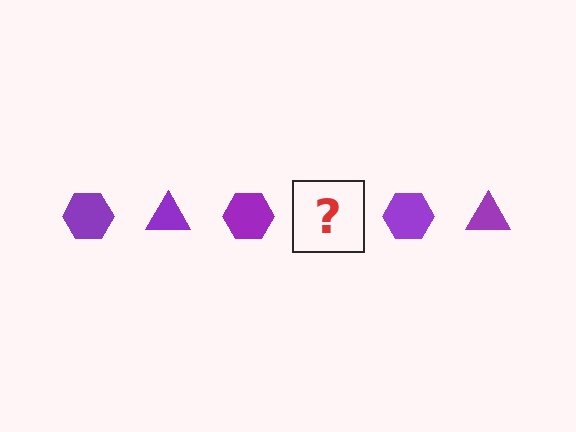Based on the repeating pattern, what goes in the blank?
The blank should be a purple triangle.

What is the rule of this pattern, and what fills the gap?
The rule is that the pattern cycles through hexagon, triangle shapes in purple. The gap should be filled with a purple triangle.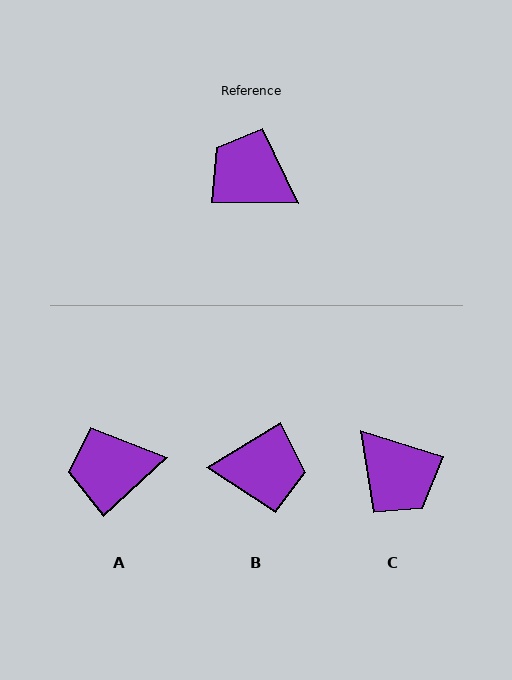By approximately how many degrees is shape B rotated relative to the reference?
Approximately 149 degrees clockwise.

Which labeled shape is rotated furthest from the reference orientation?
C, about 163 degrees away.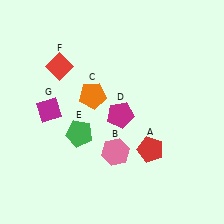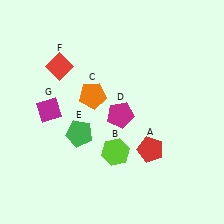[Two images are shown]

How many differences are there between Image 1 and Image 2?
There is 1 difference between the two images.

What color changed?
The hexagon (B) changed from pink in Image 1 to lime in Image 2.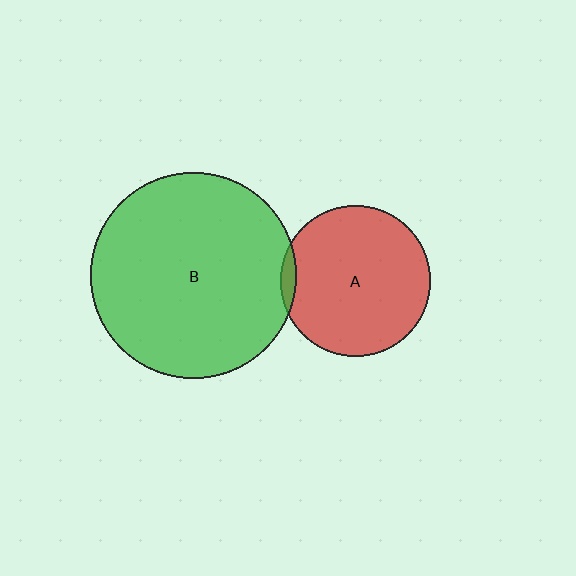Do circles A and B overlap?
Yes.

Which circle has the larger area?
Circle B (green).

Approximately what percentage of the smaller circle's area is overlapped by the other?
Approximately 5%.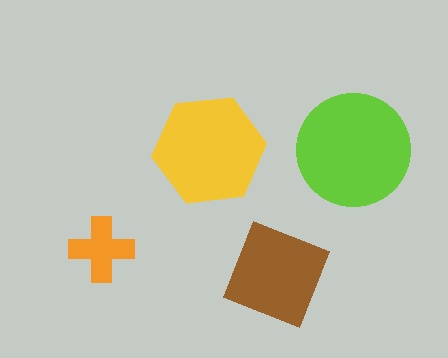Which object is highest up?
The lime circle is topmost.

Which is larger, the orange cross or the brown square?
The brown square.